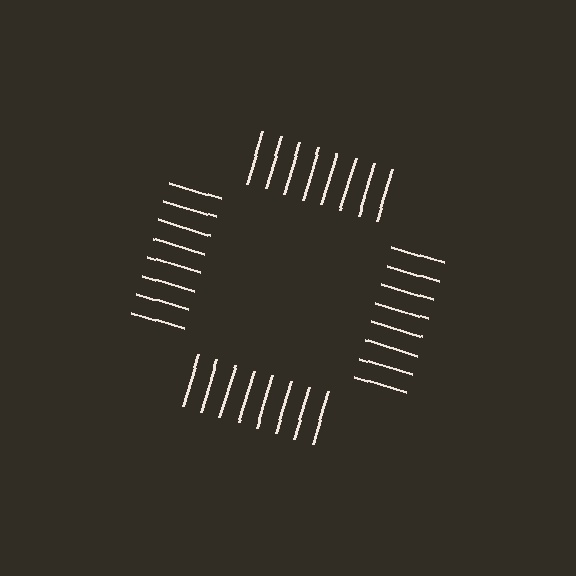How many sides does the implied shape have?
4 sides — the line-ends trace a square.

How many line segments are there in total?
32 — 8 along each of the 4 edges.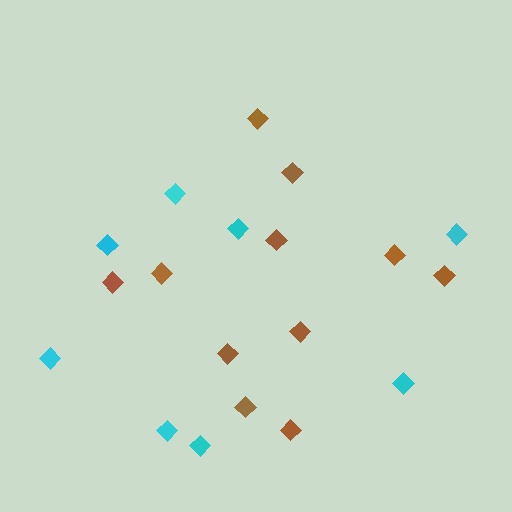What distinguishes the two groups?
There are 2 groups: one group of brown diamonds (11) and one group of cyan diamonds (8).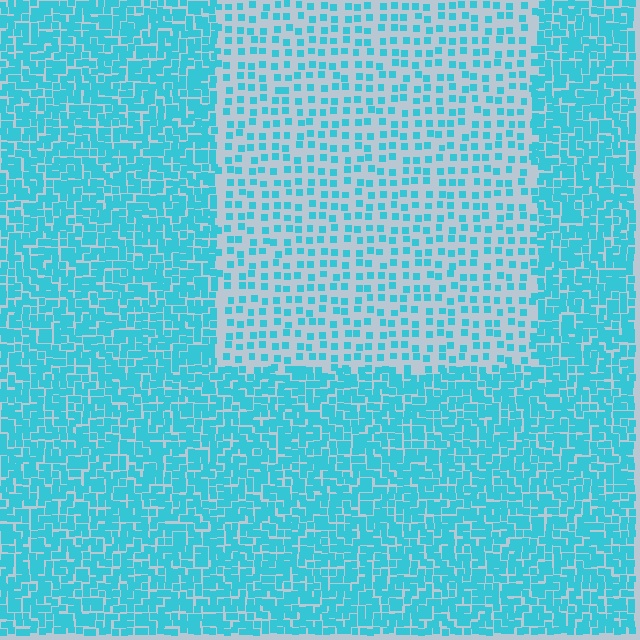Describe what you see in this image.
The image contains small cyan elements arranged at two different densities. A rectangle-shaped region is visible where the elements are less densely packed than the surrounding area.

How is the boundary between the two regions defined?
The boundary is defined by a change in element density (approximately 2.5x ratio). All elements are the same color, size, and shape.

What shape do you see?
I see a rectangle.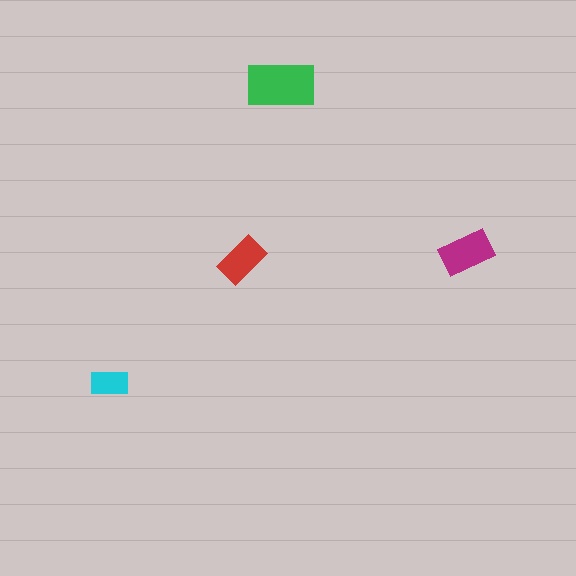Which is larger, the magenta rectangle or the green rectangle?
The green one.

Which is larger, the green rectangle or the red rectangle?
The green one.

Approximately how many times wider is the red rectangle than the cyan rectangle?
About 1.5 times wider.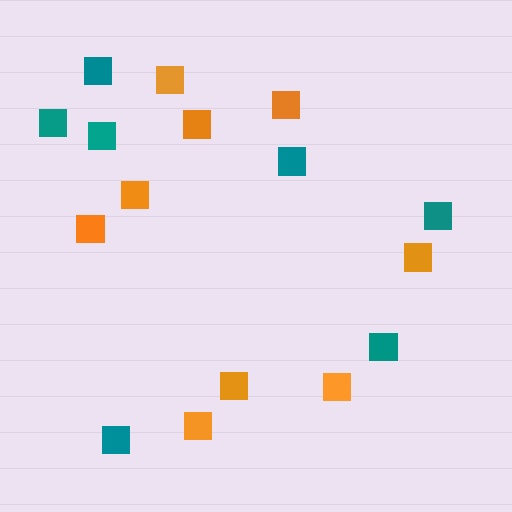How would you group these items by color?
There are 2 groups: one group of teal squares (7) and one group of orange squares (9).